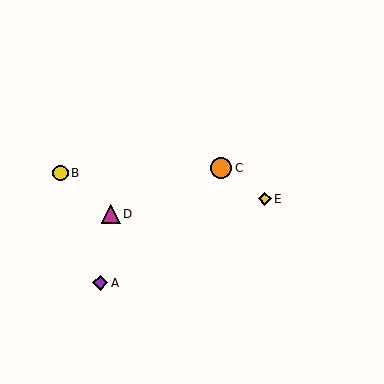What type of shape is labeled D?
Shape D is a magenta triangle.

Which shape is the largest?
The orange circle (labeled C) is the largest.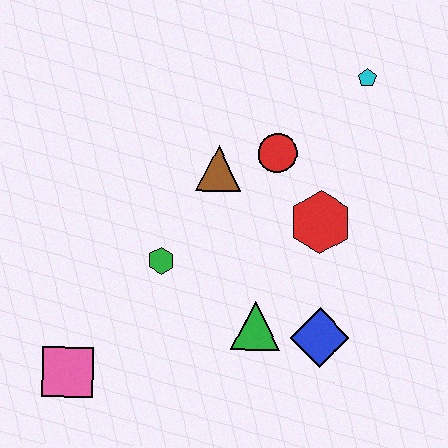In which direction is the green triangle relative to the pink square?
The green triangle is to the right of the pink square.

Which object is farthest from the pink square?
The cyan pentagon is farthest from the pink square.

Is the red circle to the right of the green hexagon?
Yes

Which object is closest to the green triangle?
The blue diamond is closest to the green triangle.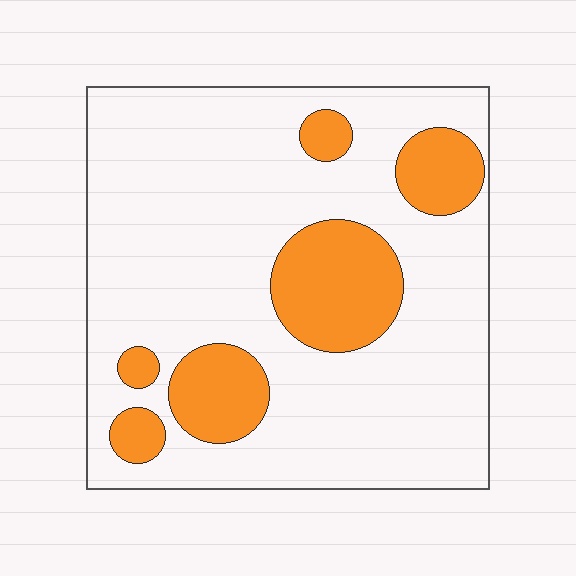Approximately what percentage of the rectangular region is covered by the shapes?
Approximately 20%.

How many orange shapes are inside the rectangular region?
6.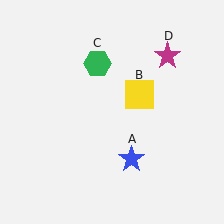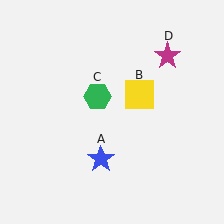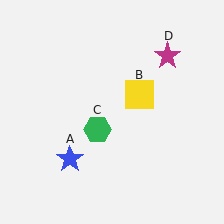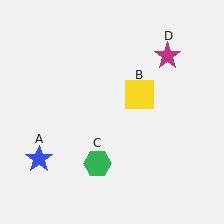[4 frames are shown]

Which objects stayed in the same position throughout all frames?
Yellow square (object B) and magenta star (object D) remained stationary.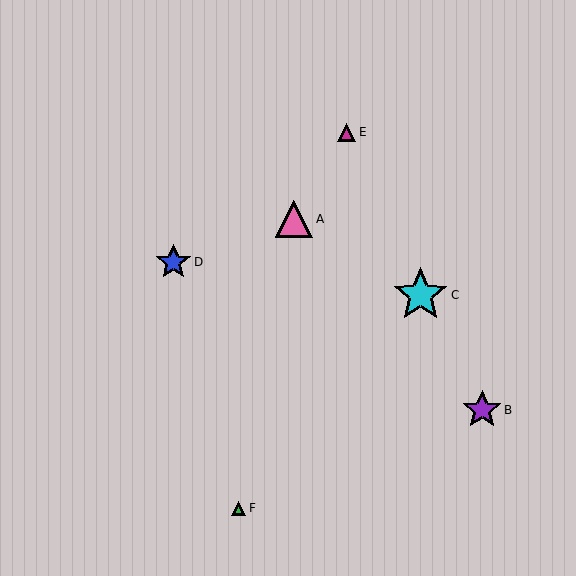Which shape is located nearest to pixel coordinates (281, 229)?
The pink triangle (labeled A) at (294, 219) is nearest to that location.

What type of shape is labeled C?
Shape C is a cyan star.